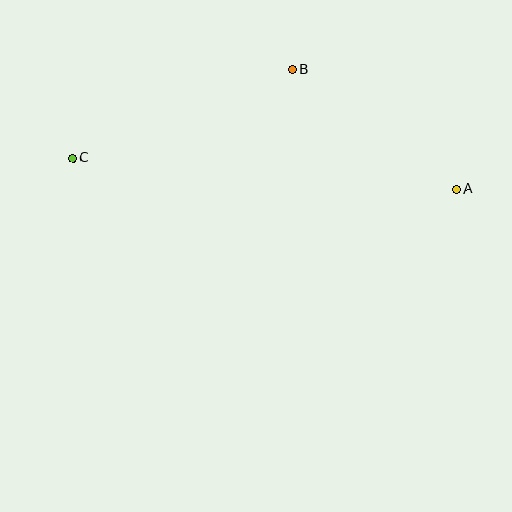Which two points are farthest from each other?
Points A and C are farthest from each other.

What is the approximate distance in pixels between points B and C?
The distance between B and C is approximately 237 pixels.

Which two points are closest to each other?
Points A and B are closest to each other.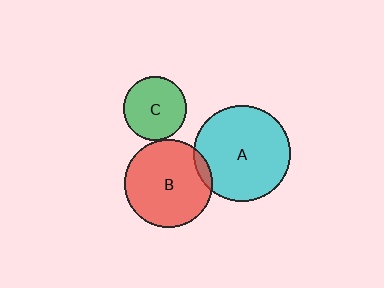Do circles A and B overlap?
Yes.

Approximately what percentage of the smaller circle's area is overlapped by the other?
Approximately 5%.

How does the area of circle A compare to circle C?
Approximately 2.3 times.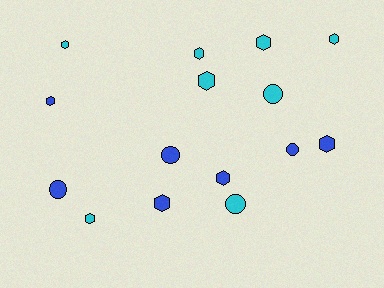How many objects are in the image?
There are 15 objects.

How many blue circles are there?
There are 3 blue circles.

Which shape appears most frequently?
Hexagon, with 10 objects.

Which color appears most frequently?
Cyan, with 8 objects.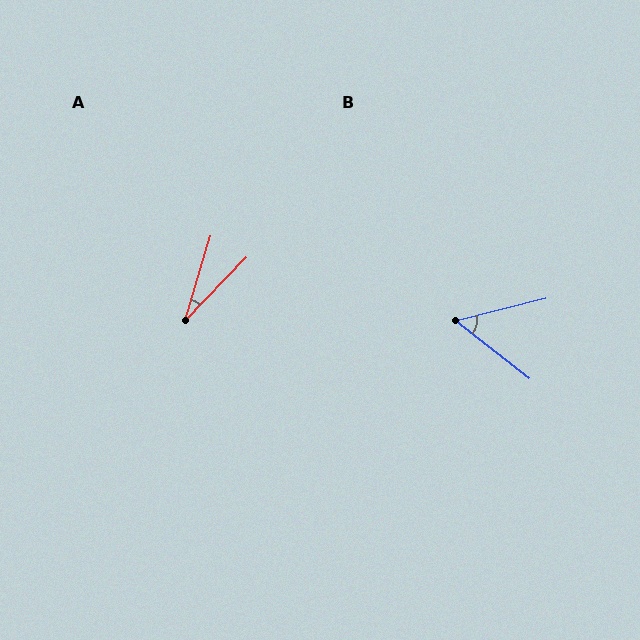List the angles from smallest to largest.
A (27°), B (52°).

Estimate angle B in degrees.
Approximately 52 degrees.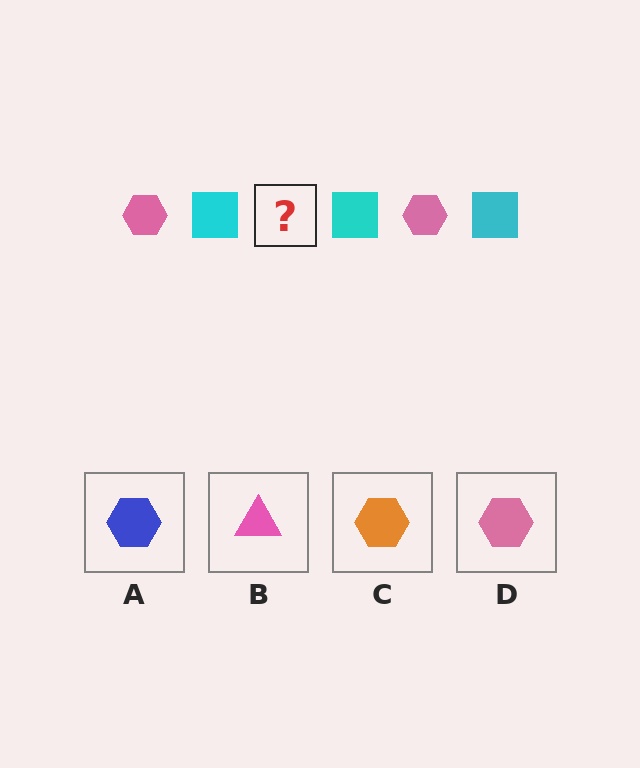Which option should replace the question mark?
Option D.